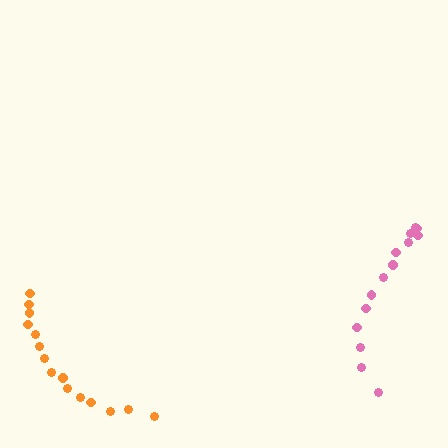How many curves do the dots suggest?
There are 2 distinct paths.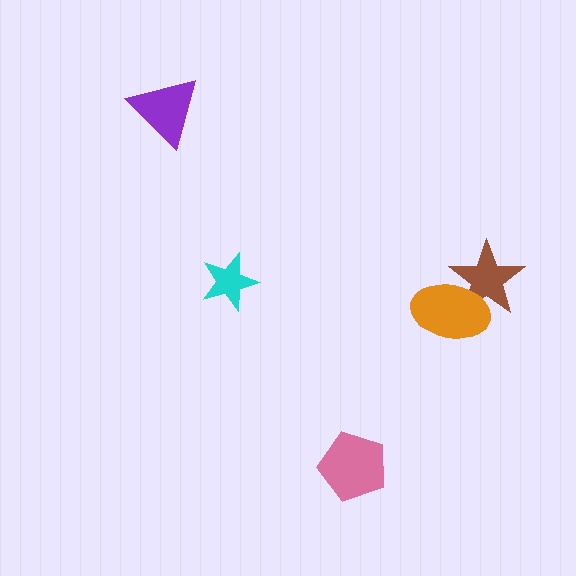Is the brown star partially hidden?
Yes, it is partially covered by another shape.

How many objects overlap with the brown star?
1 object overlaps with the brown star.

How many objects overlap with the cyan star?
0 objects overlap with the cyan star.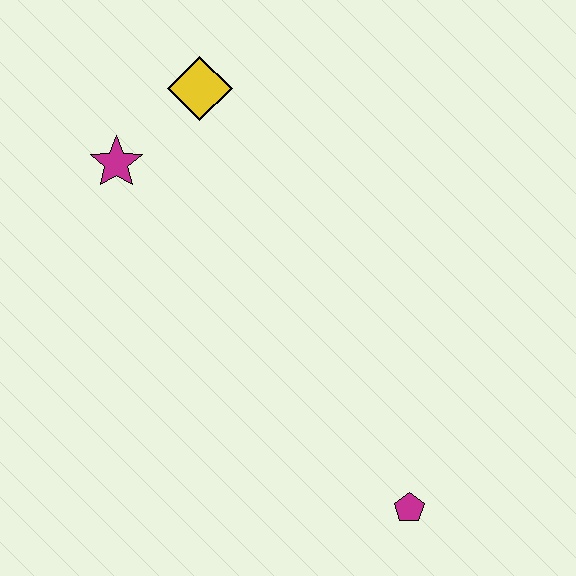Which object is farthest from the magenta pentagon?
The yellow diamond is farthest from the magenta pentagon.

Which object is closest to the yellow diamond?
The magenta star is closest to the yellow diamond.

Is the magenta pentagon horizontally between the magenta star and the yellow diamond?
No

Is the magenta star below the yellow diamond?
Yes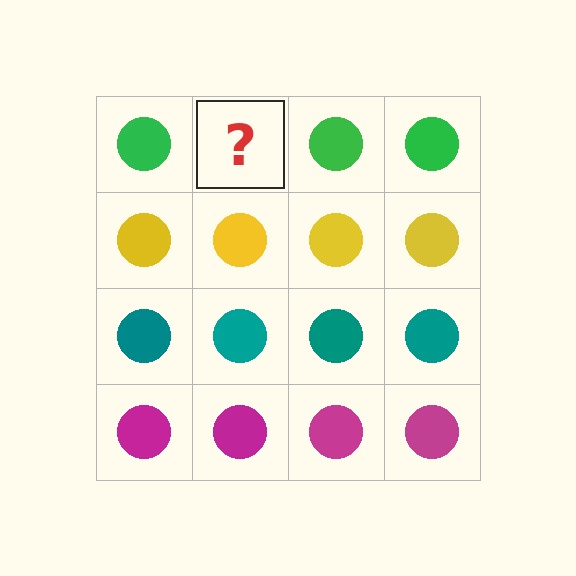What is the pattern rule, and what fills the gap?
The rule is that each row has a consistent color. The gap should be filled with a green circle.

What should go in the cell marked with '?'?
The missing cell should contain a green circle.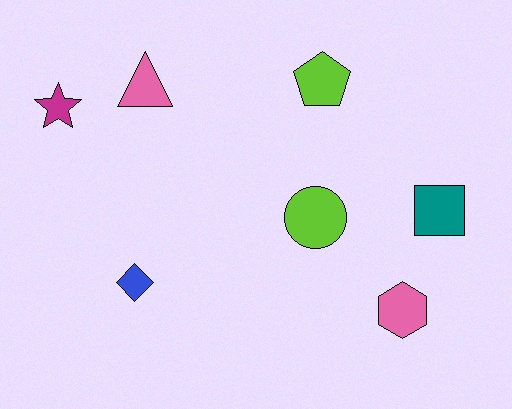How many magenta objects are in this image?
There is 1 magenta object.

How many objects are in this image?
There are 7 objects.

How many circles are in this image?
There is 1 circle.